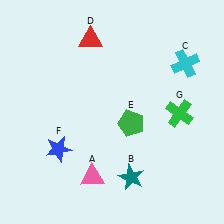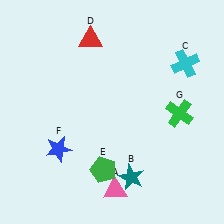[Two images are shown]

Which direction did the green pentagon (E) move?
The green pentagon (E) moved down.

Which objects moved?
The objects that moved are: the pink triangle (A), the green pentagon (E).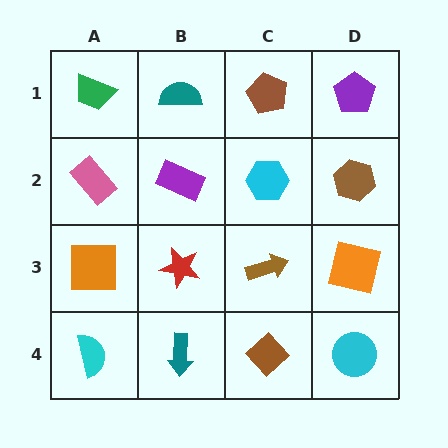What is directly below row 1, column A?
A pink rectangle.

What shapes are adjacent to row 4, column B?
A red star (row 3, column B), a cyan semicircle (row 4, column A), a brown diamond (row 4, column C).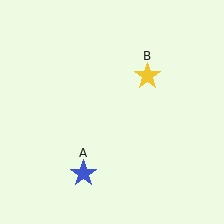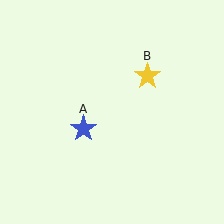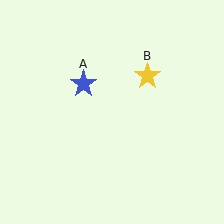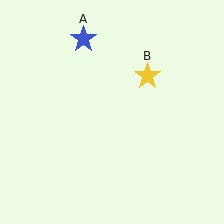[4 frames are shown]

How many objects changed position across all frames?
1 object changed position: blue star (object A).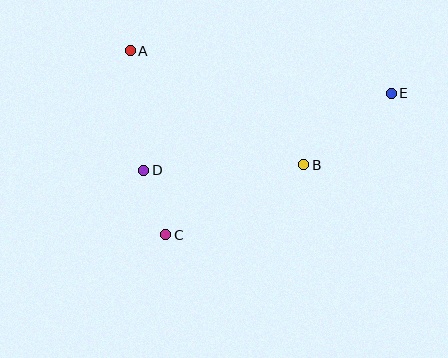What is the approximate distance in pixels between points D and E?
The distance between D and E is approximately 259 pixels.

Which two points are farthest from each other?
Points C and E are farthest from each other.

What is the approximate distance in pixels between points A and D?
The distance between A and D is approximately 120 pixels.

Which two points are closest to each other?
Points C and D are closest to each other.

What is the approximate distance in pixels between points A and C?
The distance between A and C is approximately 187 pixels.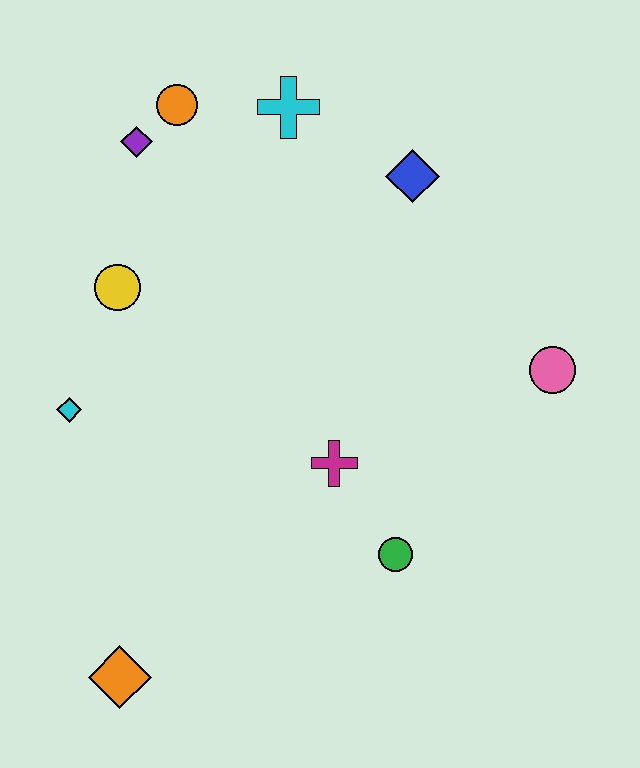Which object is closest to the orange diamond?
The cyan diamond is closest to the orange diamond.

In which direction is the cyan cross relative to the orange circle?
The cyan cross is to the right of the orange circle.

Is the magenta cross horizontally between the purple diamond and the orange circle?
No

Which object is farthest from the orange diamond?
The cyan cross is farthest from the orange diamond.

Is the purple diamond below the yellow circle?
No